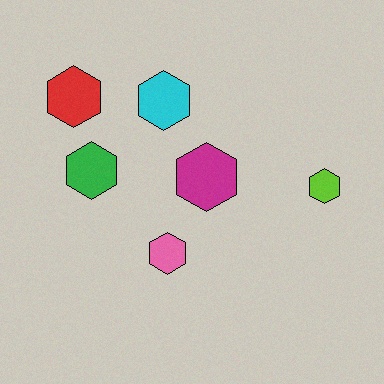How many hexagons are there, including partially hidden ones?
There are 6 hexagons.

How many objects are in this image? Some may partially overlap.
There are 6 objects.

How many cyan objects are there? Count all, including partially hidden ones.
There is 1 cyan object.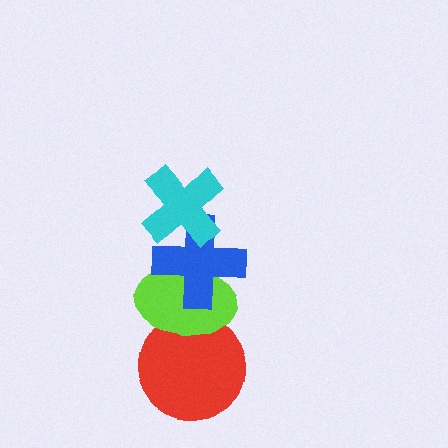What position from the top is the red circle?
The red circle is 4th from the top.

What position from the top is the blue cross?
The blue cross is 2nd from the top.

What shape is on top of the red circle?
The lime ellipse is on top of the red circle.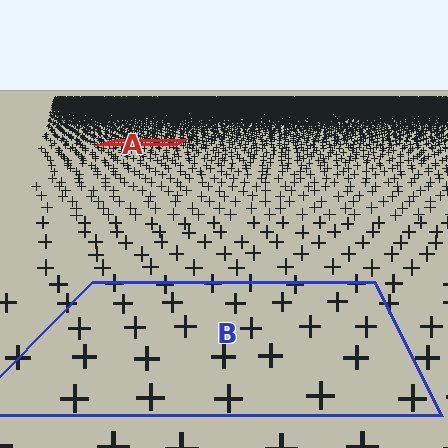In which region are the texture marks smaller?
The texture marks are smaller in region A, because it is farther away.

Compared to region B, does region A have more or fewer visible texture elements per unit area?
Region A has more texture elements per unit area — they are packed more densely because it is farther away.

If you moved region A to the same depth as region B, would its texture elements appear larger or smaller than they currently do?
They would appear larger. At a closer depth, the same texture elements are projected at a bigger on-screen size.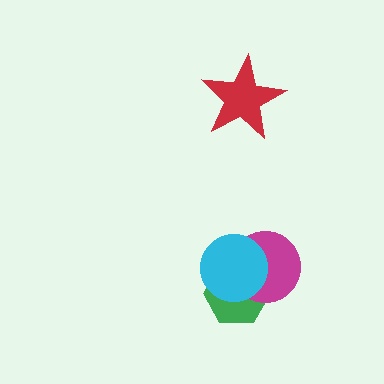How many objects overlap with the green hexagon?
2 objects overlap with the green hexagon.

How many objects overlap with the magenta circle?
2 objects overlap with the magenta circle.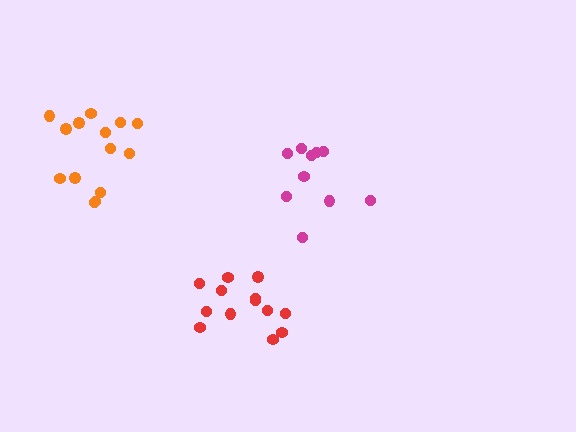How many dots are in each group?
Group 1: 14 dots, Group 2: 10 dots, Group 3: 13 dots (37 total).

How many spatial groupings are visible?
There are 3 spatial groupings.